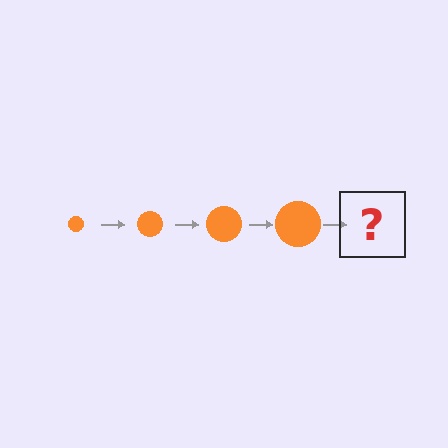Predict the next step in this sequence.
The next step is an orange circle, larger than the previous one.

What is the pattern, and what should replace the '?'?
The pattern is that the circle gets progressively larger each step. The '?' should be an orange circle, larger than the previous one.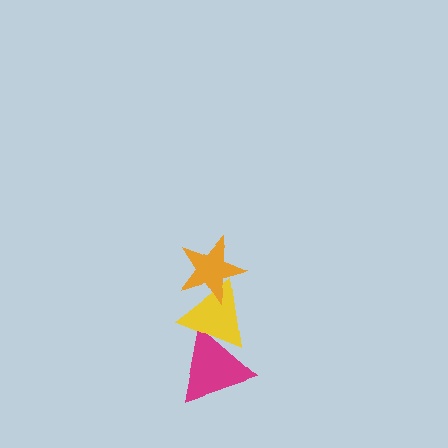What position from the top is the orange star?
The orange star is 1st from the top.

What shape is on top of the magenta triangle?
The yellow triangle is on top of the magenta triangle.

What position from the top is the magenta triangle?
The magenta triangle is 3rd from the top.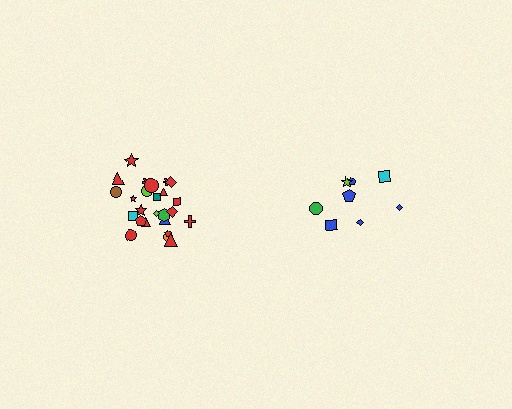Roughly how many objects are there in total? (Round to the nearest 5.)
Roughly 35 objects in total.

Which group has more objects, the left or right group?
The left group.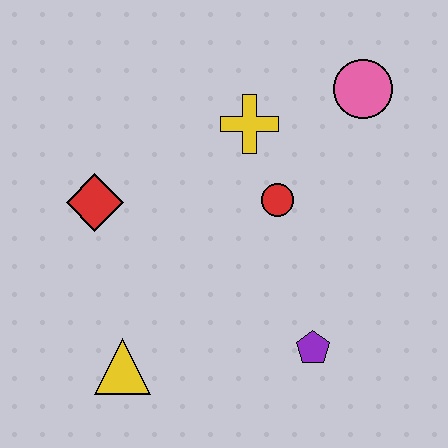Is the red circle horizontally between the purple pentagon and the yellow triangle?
Yes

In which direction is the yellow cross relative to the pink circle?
The yellow cross is to the left of the pink circle.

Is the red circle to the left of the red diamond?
No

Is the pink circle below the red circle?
No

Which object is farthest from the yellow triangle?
The pink circle is farthest from the yellow triangle.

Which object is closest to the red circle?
The yellow cross is closest to the red circle.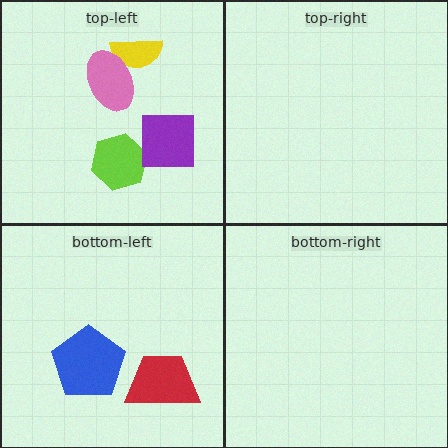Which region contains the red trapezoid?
The bottom-left region.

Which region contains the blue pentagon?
The bottom-left region.